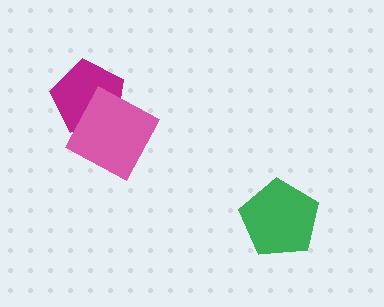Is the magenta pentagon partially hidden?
Yes, it is partially covered by another shape.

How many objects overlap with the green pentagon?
0 objects overlap with the green pentagon.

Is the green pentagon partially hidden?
No, no other shape covers it.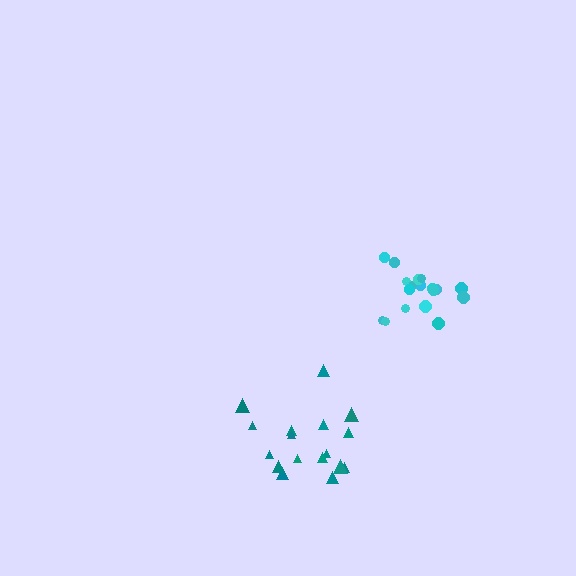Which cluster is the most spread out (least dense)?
Teal.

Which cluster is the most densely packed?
Cyan.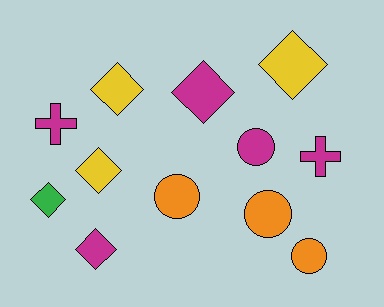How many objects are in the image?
There are 12 objects.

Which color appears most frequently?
Magenta, with 5 objects.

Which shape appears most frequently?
Diamond, with 6 objects.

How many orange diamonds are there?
There are no orange diamonds.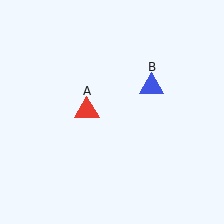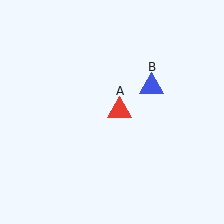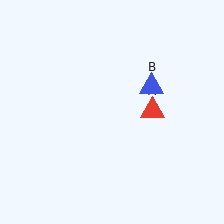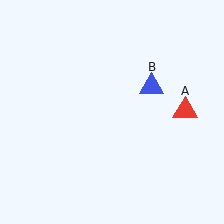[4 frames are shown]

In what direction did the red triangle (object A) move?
The red triangle (object A) moved right.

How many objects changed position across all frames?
1 object changed position: red triangle (object A).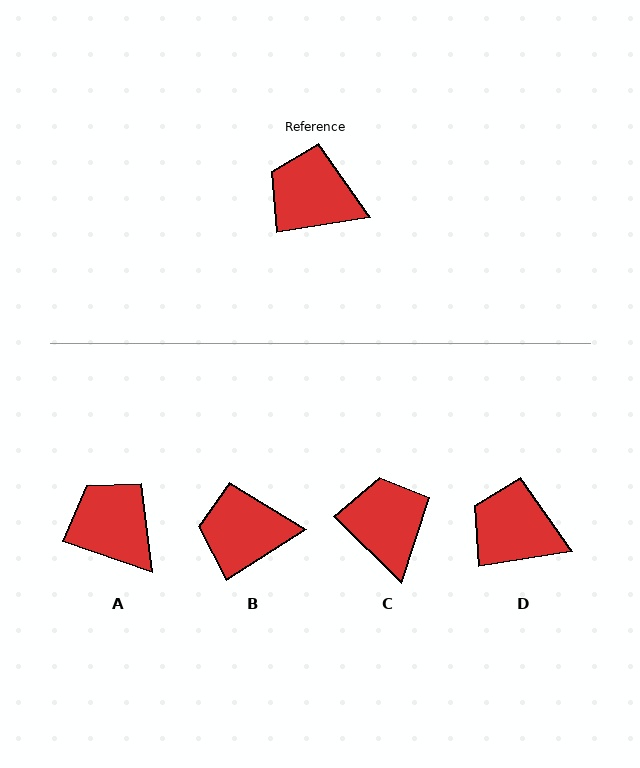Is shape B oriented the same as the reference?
No, it is off by about 23 degrees.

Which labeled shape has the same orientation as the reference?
D.